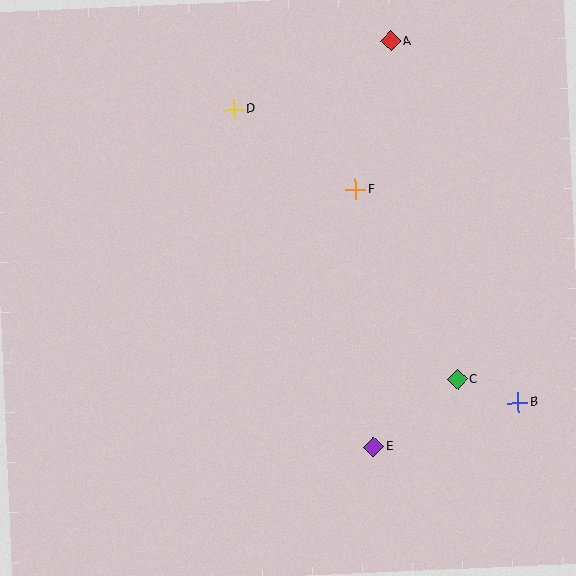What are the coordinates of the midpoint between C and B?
The midpoint between C and B is at (487, 391).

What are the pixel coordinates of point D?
Point D is at (234, 109).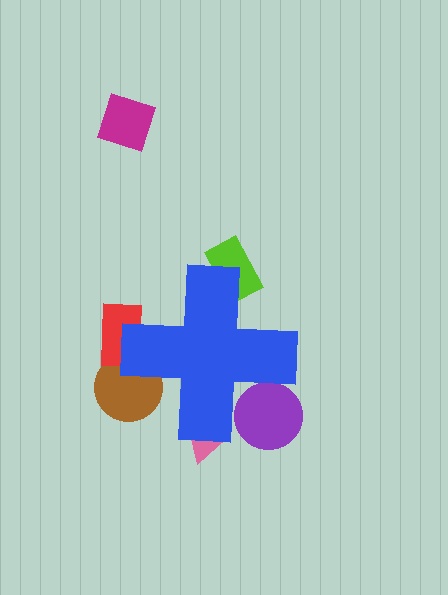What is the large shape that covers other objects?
A blue cross.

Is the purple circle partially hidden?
Yes, the purple circle is partially hidden behind the blue cross.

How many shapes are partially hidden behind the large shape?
5 shapes are partially hidden.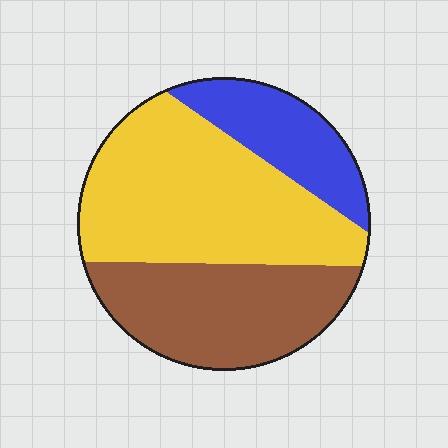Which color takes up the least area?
Blue, at roughly 20%.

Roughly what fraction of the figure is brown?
Brown takes up about one third (1/3) of the figure.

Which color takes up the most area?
Yellow, at roughly 50%.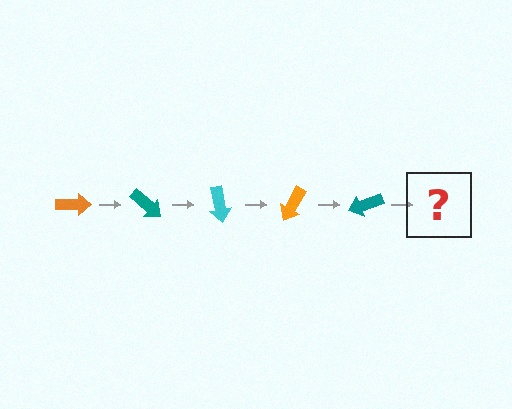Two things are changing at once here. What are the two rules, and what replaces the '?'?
The two rules are that it rotates 40 degrees each step and the color cycles through orange, teal, and cyan. The '?' should be a cyan arrow, rotated 200 degrees from the start.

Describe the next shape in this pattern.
It should be a cyan arrow, rotated 200 degrees from the start.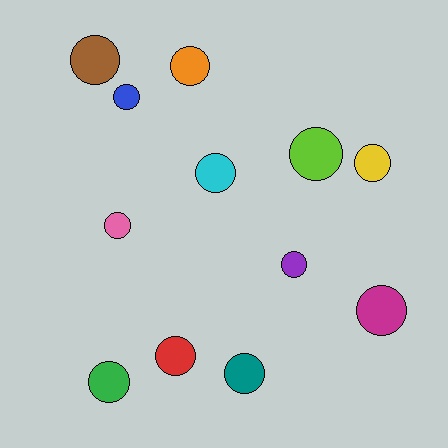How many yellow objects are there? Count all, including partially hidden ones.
There is 1 yellow object.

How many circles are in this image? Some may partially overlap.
There are 12 circles.